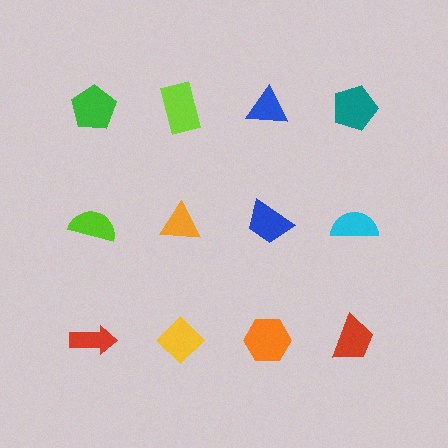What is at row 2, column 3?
A blue trapezoid.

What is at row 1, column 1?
A green pentagon.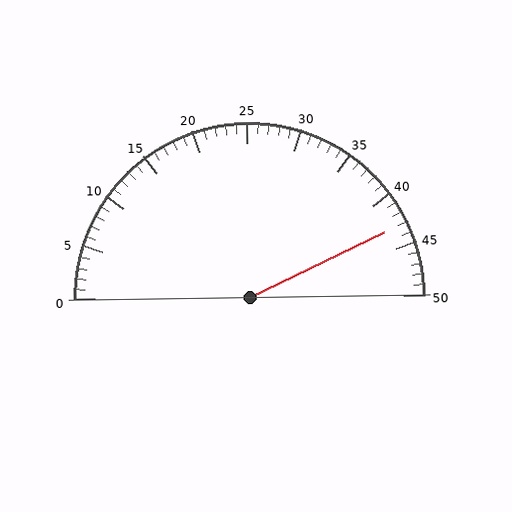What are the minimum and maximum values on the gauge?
The gauge ranges from 0 to 50.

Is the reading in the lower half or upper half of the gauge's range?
The reading is in the upper half of the range (0 to 50).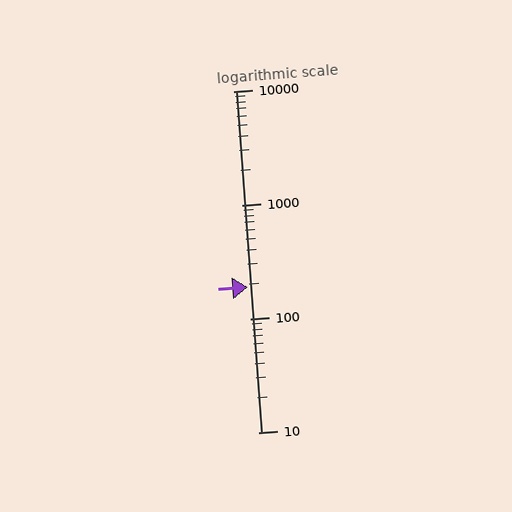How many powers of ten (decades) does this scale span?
The scale spans 3 decades, from 10 to 10000.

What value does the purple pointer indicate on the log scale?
The pointer indicates approximately 190.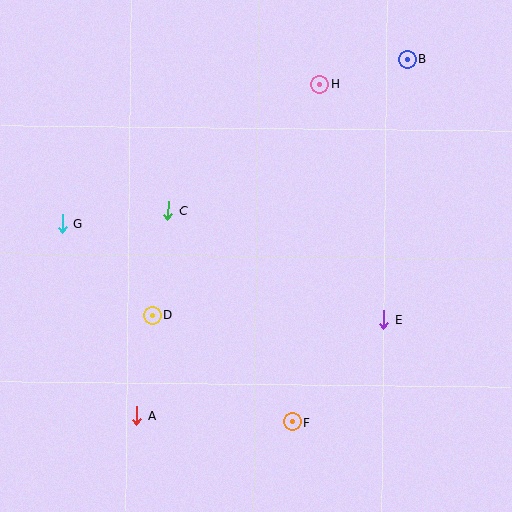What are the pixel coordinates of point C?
Point C is at (168, 211).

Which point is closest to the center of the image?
Point C at (168, 211) is closest to the center.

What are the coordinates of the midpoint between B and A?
The midpoint between B and A is at (272, 237).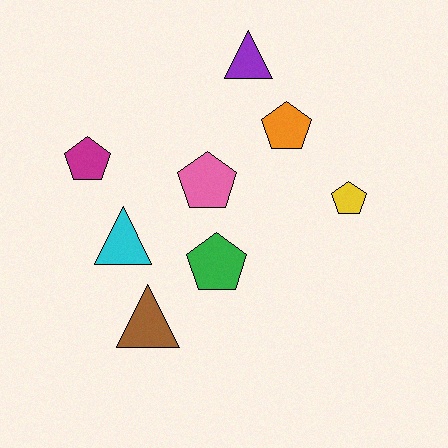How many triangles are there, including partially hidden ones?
There are 3 triangles.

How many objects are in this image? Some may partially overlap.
There are 8 objects.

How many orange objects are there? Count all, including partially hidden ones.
There is 1 orange object.